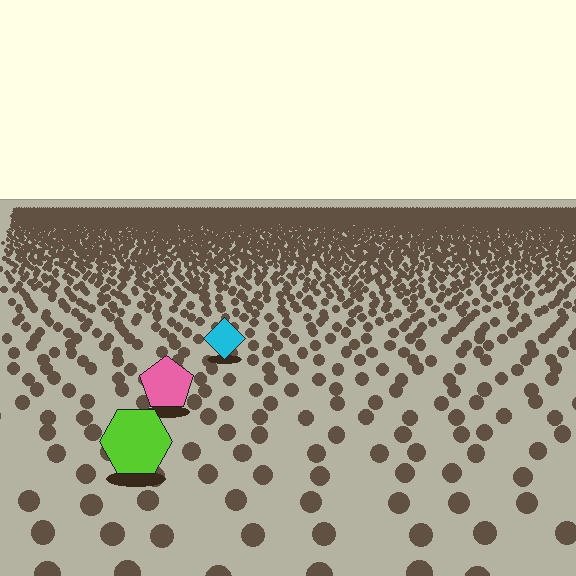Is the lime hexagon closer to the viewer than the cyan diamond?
Yes. The lime hexagon is closer — you can tell from the texture gradient: the ground texture is coarser near it.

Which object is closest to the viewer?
The lime hexagon is closest. The texture marks near it are larger and more spread out.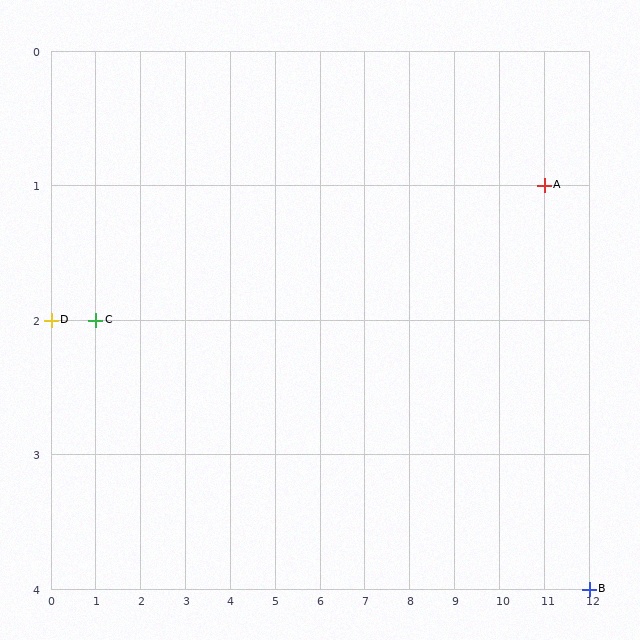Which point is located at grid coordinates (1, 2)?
Point C is at (1, 2).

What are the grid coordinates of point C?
Point C is at grid coordinates (1, 2).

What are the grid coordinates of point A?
Point A is at grid coordinates (11, 1).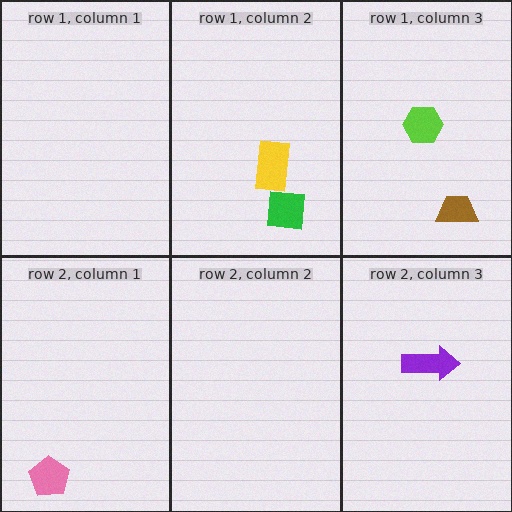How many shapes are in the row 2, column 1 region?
1.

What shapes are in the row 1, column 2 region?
The yellow rectangle, the green square.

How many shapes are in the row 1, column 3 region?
2.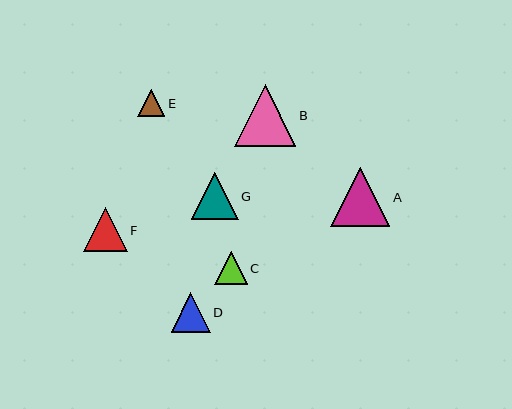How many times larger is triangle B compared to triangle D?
Triangle B is approximately 1.6 times the size of triangle D.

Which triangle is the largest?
Triangle B is the largest with a size of approximately 62 pixels.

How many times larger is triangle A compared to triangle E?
Triangle A is approximately 2.2 times the size of triangle E.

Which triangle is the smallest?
Triangle E is the smallest with a size of approximately 27 pixels.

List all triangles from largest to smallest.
From largest to smallest: B, A, G, F, D, C, E.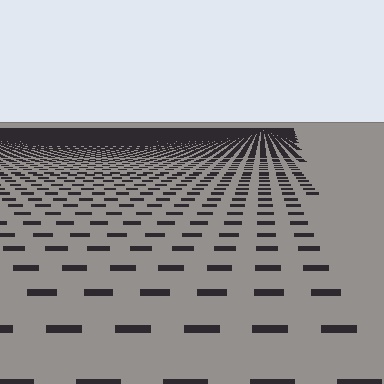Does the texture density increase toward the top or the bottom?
Density increases toward the top.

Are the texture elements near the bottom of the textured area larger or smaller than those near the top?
Larger. Near the bottom, elements are closer to the viewer and appear at a bigger on-screen size.